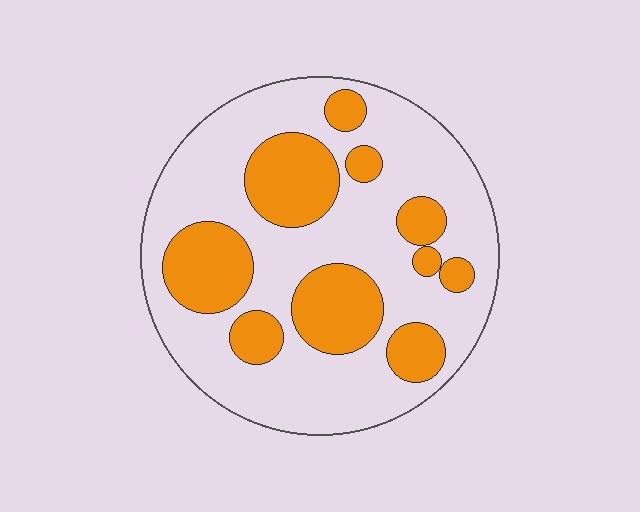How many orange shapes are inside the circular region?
10.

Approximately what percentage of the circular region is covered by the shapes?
Approximately 30%.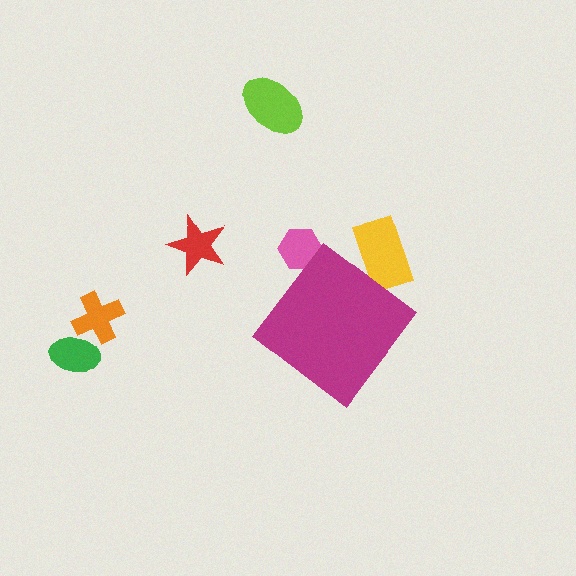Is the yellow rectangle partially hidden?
Yes, the yellow rectangle is partially hidden behind the magenta diamond.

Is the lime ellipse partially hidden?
No, the lime ellipse is fully visible.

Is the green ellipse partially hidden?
No, the green ellipse is fully visible.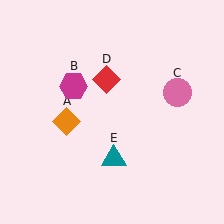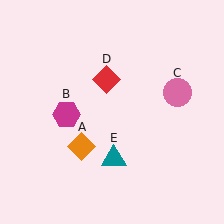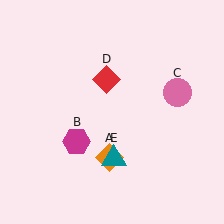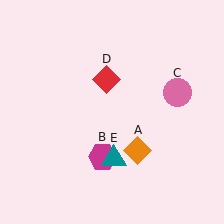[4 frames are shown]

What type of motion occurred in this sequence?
The orange diamond (object A), magenta hexagon (object B) rotated counterclockwise around the center of the scene.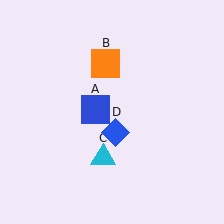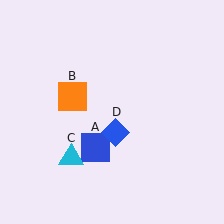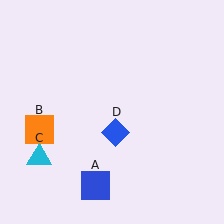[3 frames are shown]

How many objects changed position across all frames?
3 objects changed position: blue square (object A), orange square (object B), cyan triangle (object C).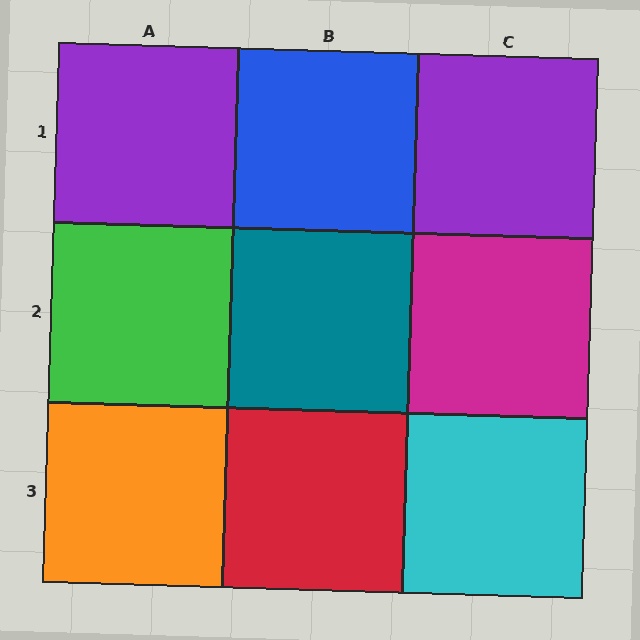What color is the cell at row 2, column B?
Teal.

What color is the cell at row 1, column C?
Purple.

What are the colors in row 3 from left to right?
Orange, red, cyan.